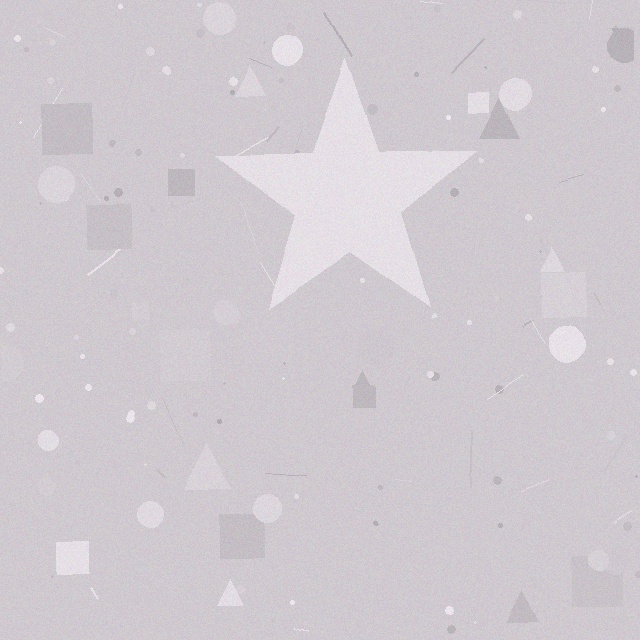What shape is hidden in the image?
A star is hidden in the image.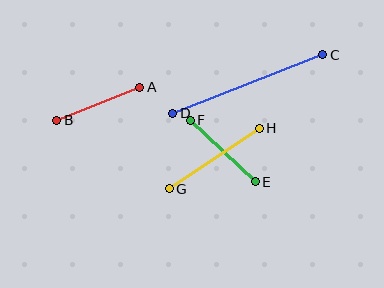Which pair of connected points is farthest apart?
Points C and D are farthest apart.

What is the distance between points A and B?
The distance is approximately 89 pixels.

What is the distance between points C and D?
The distance is approximately 161 pixels.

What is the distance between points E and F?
The distance is approximately 90 pixels.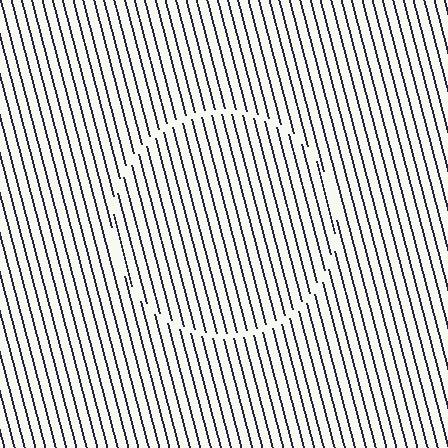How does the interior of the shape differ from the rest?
The interior of the shape contains the same grating, shifted by half a period — the contour is defined by the phase discontinuity where line-ends from the inner and outer gratings abut.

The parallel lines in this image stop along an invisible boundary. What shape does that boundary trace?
An illusory circle. The interior of the shape contains the same grating, shifted by half a period — the contour is defined by the phase discontinuity where line-ends from the inner and outer gratings abut.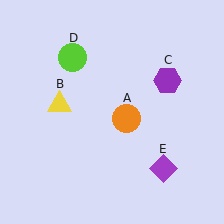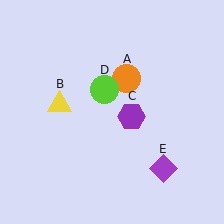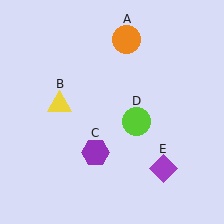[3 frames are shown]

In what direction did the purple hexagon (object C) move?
The purple hexagon (object C) moved down and to the left.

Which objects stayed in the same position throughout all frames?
Yellow triangle (object B) and purple diamond (object E) remained stationary.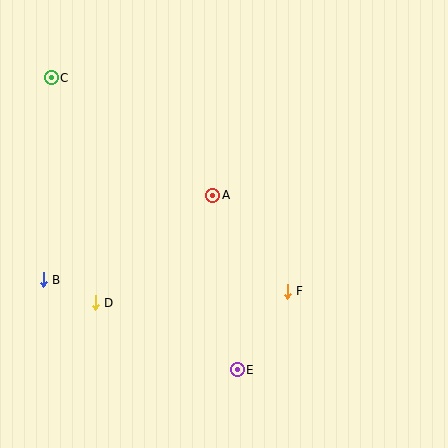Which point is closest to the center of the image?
Point A at (212, 195) is closest to the center.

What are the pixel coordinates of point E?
Point E is at (237, 370).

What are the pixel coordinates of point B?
Point B is at (43, 280).